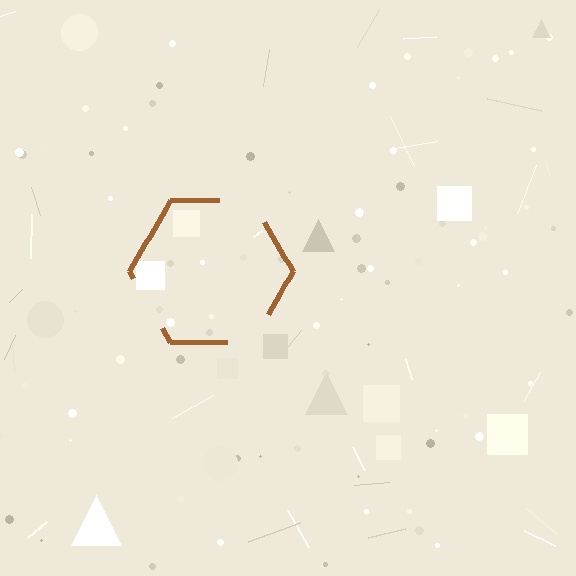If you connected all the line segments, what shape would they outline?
They would outline a hexagon.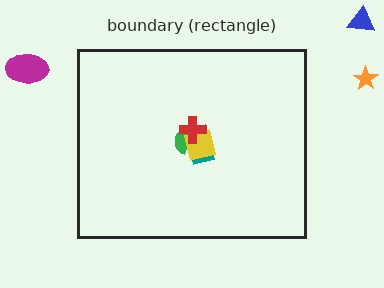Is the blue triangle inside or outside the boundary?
Outside.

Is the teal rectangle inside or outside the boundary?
Inside.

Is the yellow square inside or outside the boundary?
Inside.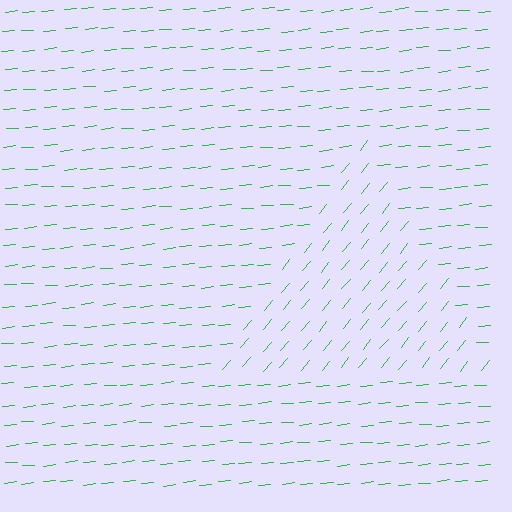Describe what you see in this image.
The image is filled with small green line segments. A triangle region in the image has lines oriented differently from the surrounding lines, creating a visible texture boundary.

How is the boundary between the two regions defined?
The boundary is defined purely by a change in line orientation (approximately 45 degrees difference). All lines are the same color and thickness.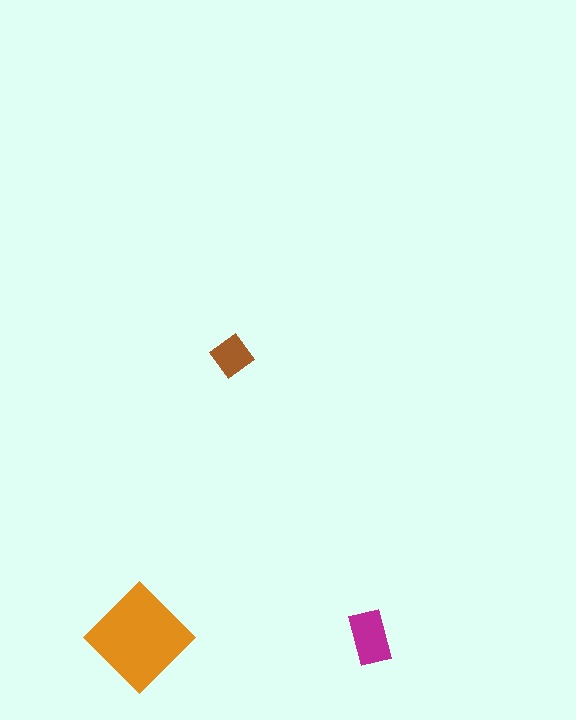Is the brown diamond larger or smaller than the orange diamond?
Smaller.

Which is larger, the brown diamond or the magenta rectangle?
The magenta rectangle.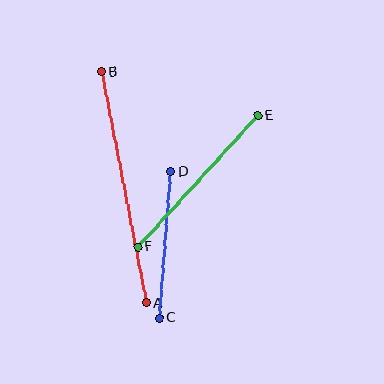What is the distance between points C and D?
The distance is approximately 147 pixels.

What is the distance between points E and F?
The distance is approximately 178 pixels.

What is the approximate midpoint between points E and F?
The midpoint is at approximately (198, 181) pixels.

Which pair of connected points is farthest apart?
Points A and B are farthest apart.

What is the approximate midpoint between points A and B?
The midpoint is at approximately (124, 188) pixels.